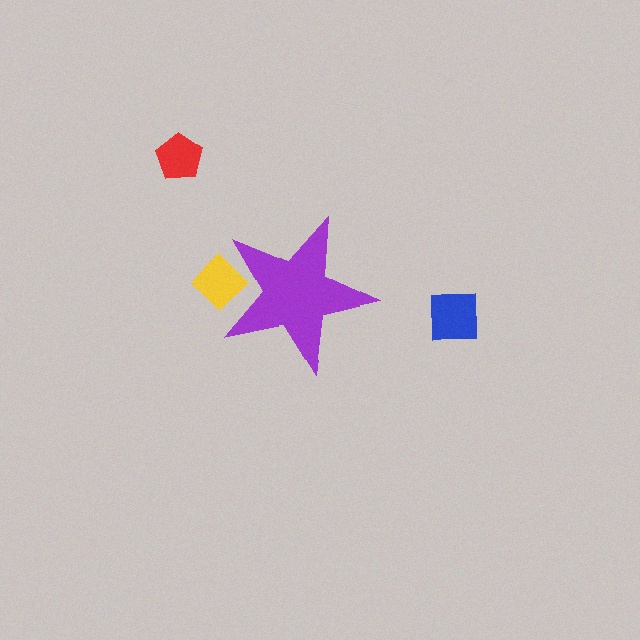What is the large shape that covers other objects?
A purple star.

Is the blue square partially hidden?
No, the blue square is fully visible.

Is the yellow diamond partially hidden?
Yes, the yellow diamond is partially hidden behind the purple star.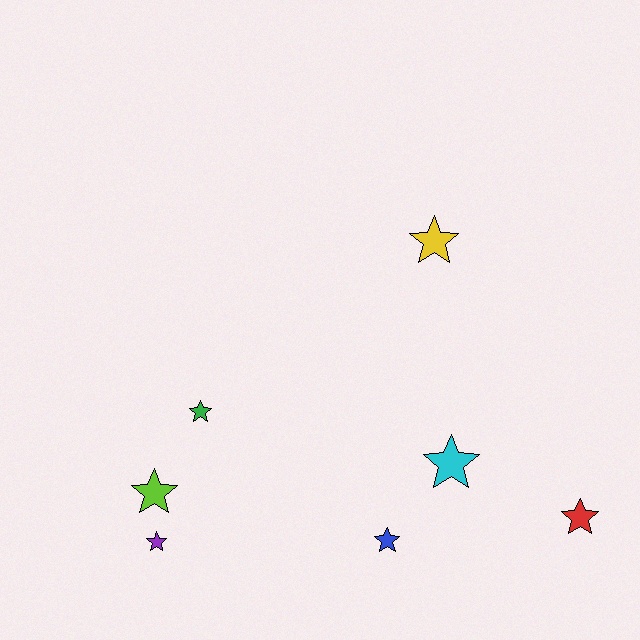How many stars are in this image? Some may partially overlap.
There are 7 stars.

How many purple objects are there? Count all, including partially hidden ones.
There is 1 purple object.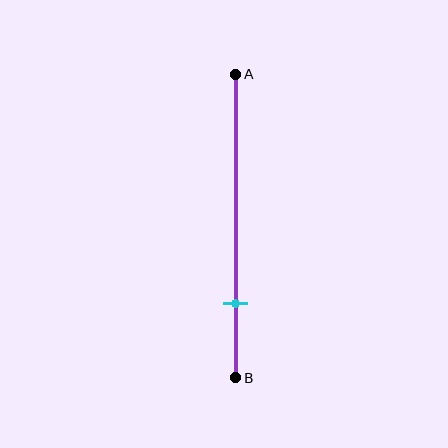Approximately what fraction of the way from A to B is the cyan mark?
The cyan mark is approximately 75% of the way from A to B.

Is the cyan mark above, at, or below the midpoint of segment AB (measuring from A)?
The cyan mark is below the midpoint of segment AB.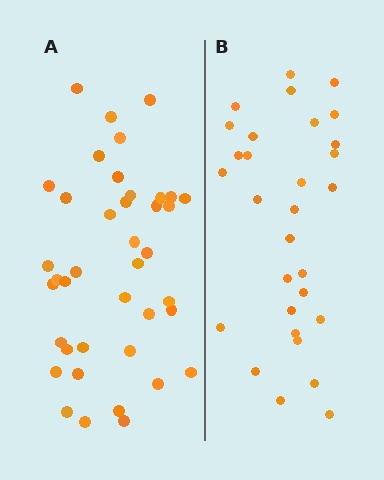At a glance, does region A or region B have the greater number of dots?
Region A (the left region) has more dots.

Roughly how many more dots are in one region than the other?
Region A has roughly 10 or so more dots than region B.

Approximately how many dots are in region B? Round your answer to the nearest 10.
About 30 dots.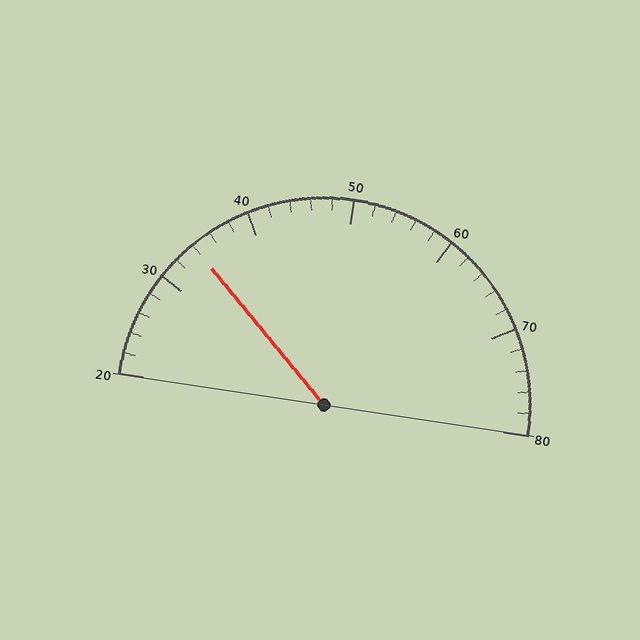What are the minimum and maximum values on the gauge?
The gauge ranges from 20 to 80.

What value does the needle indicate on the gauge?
The needle indicates approximately 34.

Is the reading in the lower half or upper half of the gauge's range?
The reading is in the lower half of the range (20 to 80).